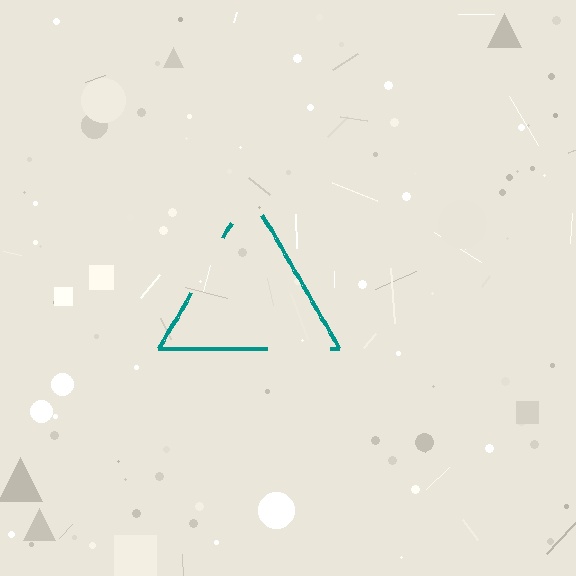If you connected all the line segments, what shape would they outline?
They would outline a triangle.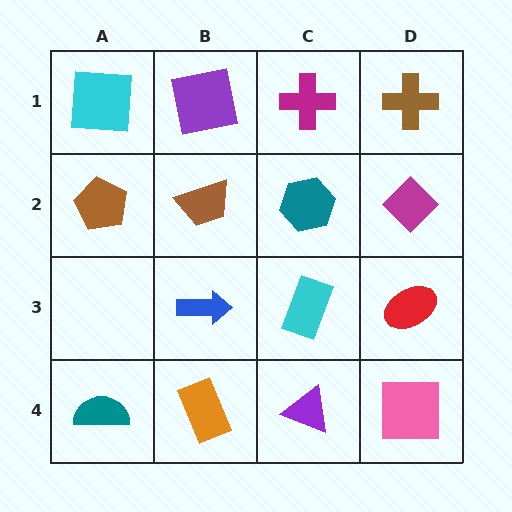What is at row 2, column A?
A brown pentagon.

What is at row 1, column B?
A purple square.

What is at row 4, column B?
An orange rectangle.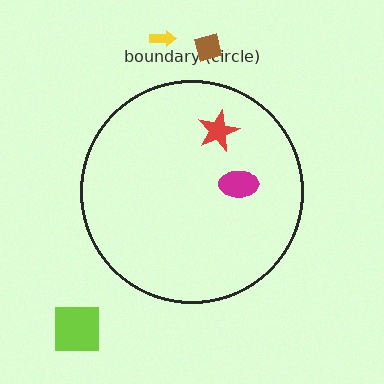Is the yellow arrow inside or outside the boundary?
Outside.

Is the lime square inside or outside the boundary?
Outside.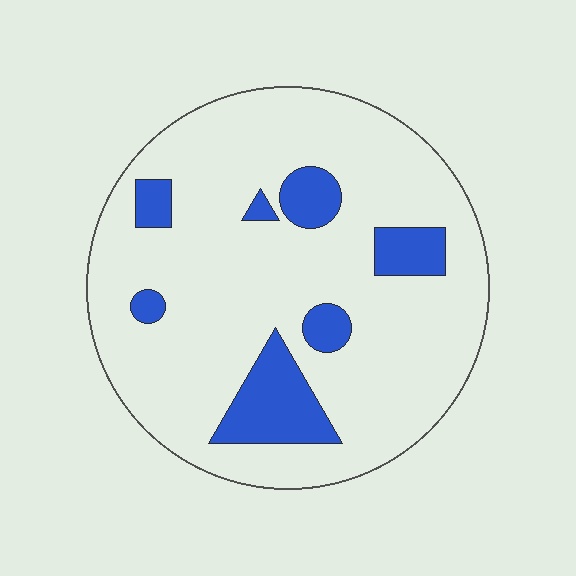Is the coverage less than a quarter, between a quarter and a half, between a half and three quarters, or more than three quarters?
Less than a quarter.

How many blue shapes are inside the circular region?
7.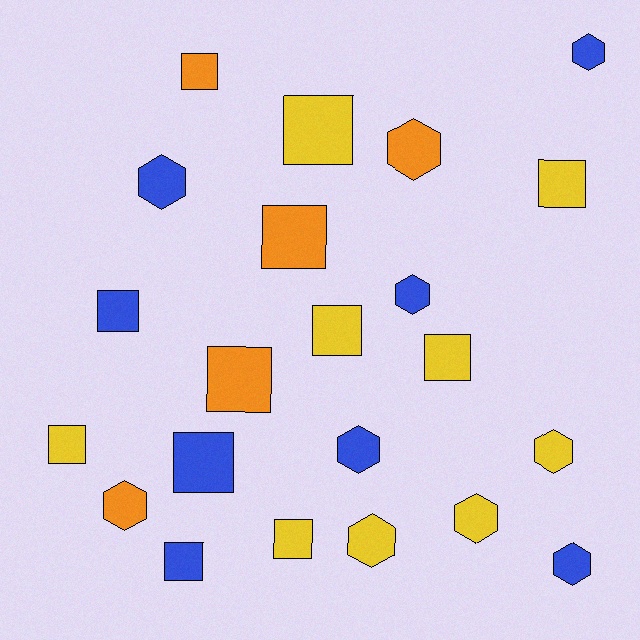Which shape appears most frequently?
Square, with 12 objects.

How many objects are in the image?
There are 22 objects.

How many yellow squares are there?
There are 6 yellow squares.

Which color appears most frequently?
Yellow, with 9 objects.